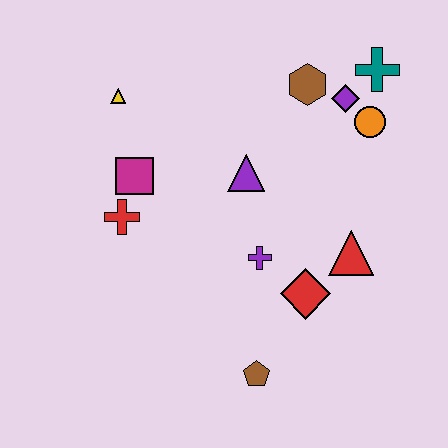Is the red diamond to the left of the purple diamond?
Yes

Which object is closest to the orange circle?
The purple diamond is closest to the orange circle.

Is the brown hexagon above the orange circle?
Yes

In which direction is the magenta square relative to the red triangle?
The magenta square is to the left of the red triangle.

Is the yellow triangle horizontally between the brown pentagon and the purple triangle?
No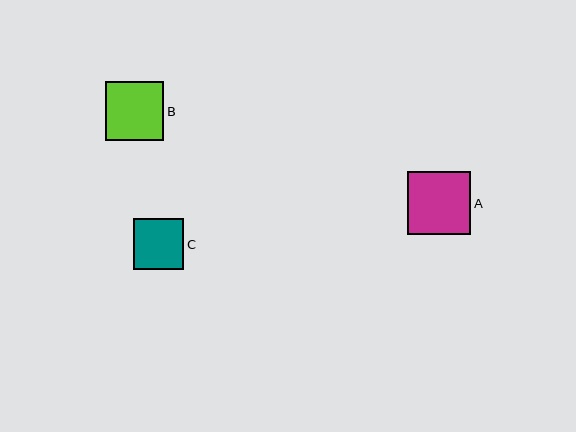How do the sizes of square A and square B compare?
Square A and square B are approximately the same size.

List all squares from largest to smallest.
From largest to smallest: A, B, C.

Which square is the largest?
Square A is the largest with a size of approximately 63 pixels.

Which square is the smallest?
Square C is the smallest with a size of approximately 51 pixels.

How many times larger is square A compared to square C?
Square A is approximately 1.2 times the size of square C.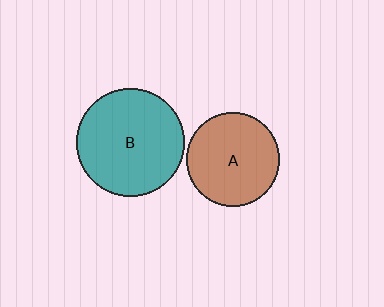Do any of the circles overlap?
No, none of the circles overlap.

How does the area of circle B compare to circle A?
Approximately 1.3 times.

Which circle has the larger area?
Circle B (teal).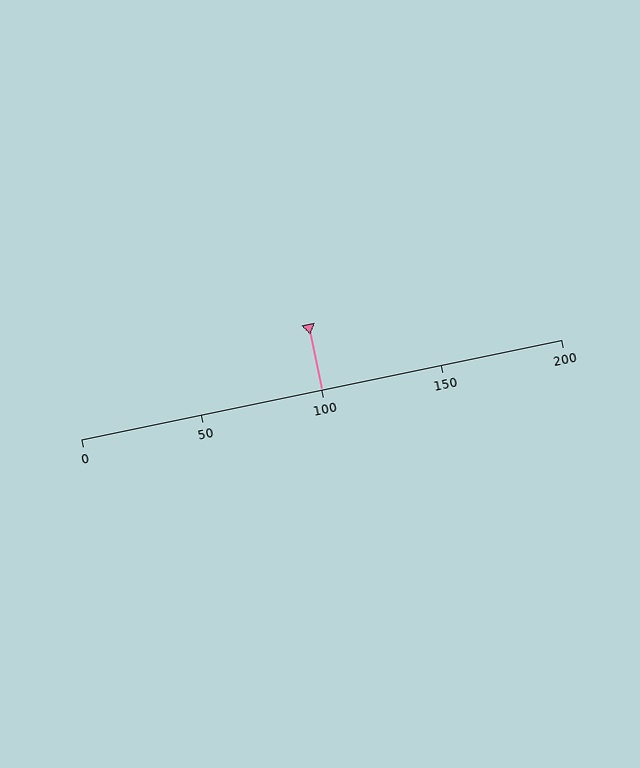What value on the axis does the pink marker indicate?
The marker indicates approximately 100.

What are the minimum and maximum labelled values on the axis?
The axis runs from 0 to 200.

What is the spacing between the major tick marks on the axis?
The major ticks are spaced 50 apart.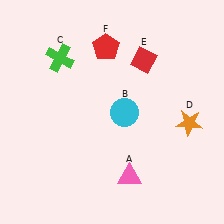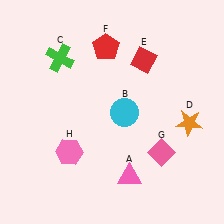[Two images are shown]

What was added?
A pink diamond (G), a pink hexagon (H) were added in Image 2.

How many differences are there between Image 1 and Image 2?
There are 2 differences between the two images.